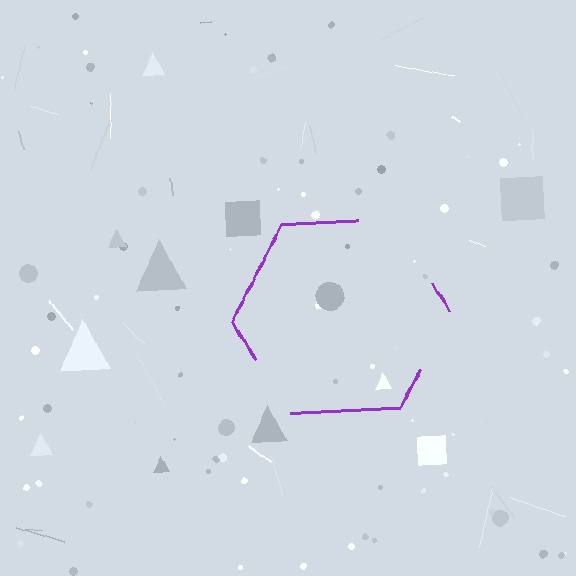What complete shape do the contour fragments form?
The contour fragments form a hexagon.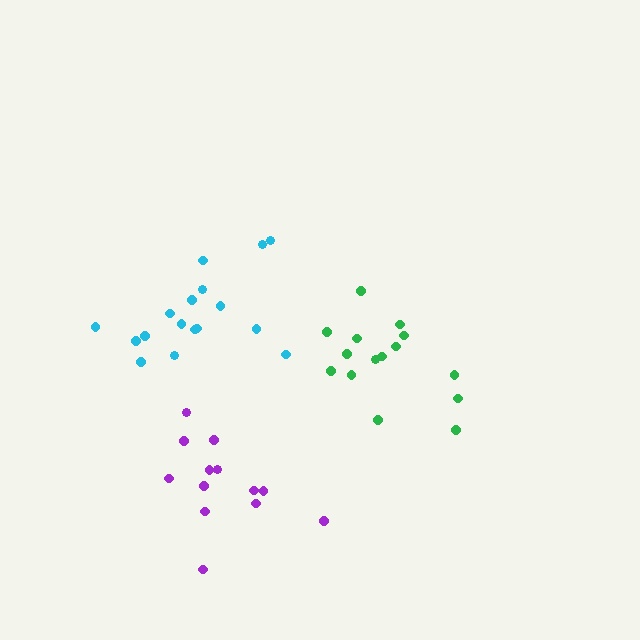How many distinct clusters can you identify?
There are 3 distinct clusters.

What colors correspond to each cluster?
The clusters are colored: green, cyan, purple.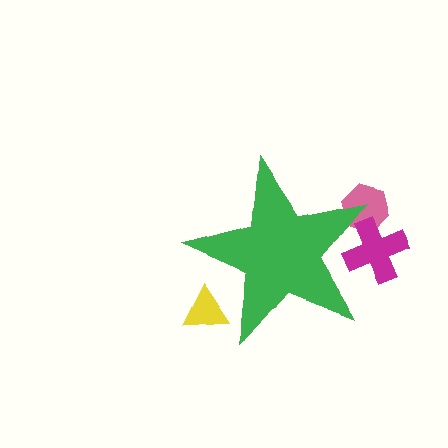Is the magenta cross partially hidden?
Yes, the magenta cross is partially hidden behind the green star.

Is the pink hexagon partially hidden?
Yes, the pink hexagon is partially hidden behind the green star.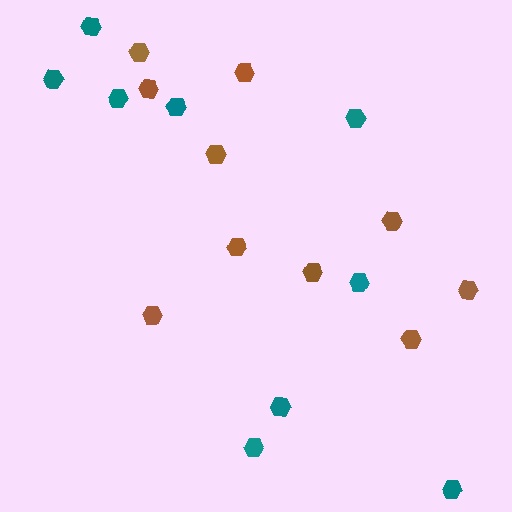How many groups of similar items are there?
There are 2 groups: one group of brown hexagons (10) and one group of teal hexagons (9).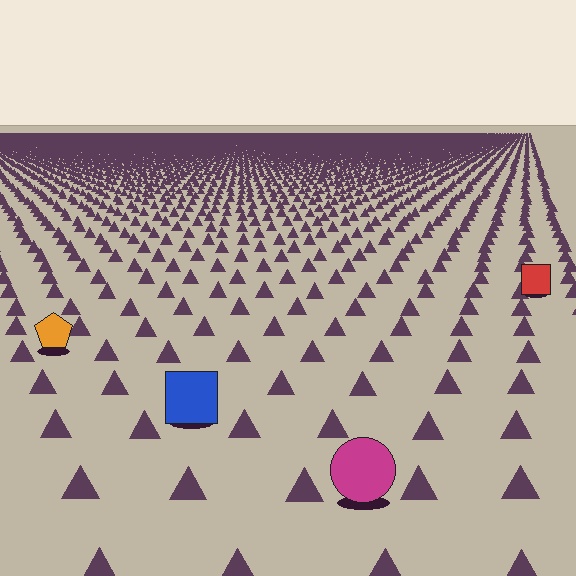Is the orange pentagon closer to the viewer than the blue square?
No. The blue square is closer — you can tell from the texture gradient: the ground texture is coarser near it.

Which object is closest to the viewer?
The magenta circle is closest. The texture marks near it are larger and more spread out.